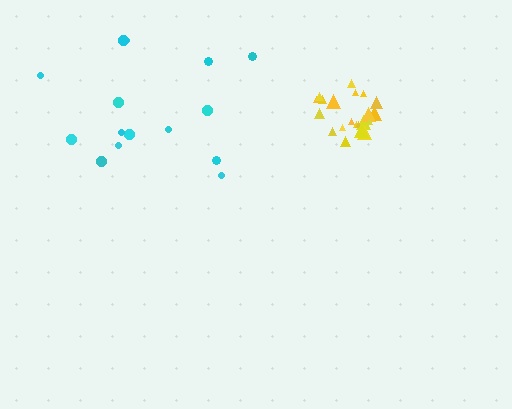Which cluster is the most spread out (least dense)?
Cyan.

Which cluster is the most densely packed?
Yellow.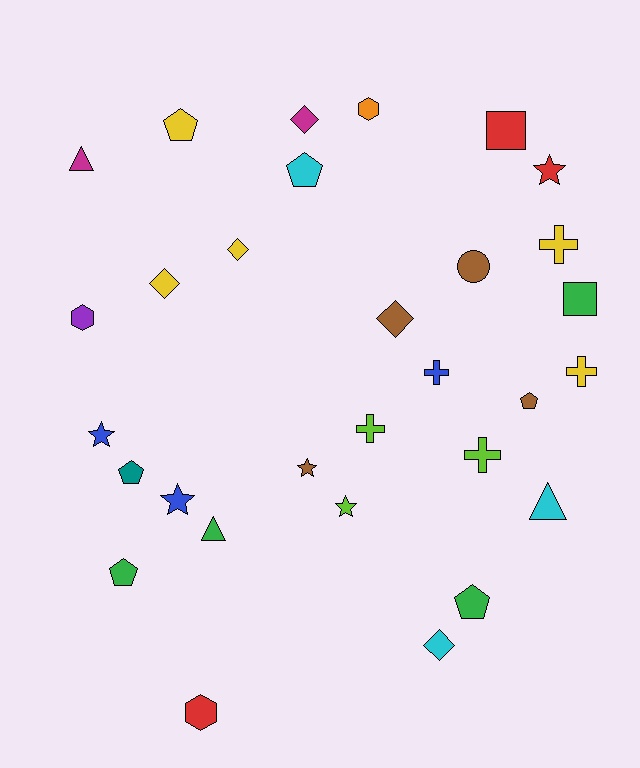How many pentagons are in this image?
There are 6 pentagons.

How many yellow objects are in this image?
There are 5 yellow objects.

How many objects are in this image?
There are 30 objects.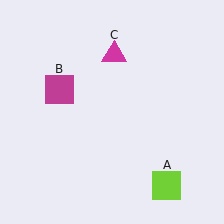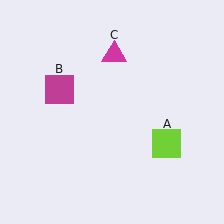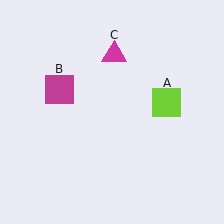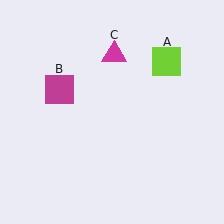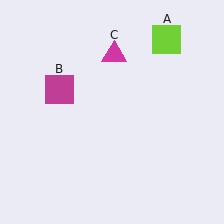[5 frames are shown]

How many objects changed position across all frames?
1 object changed position: lime square (object A).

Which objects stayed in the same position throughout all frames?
Magenta square (object B) and magenta triangle (object C) remained stationary.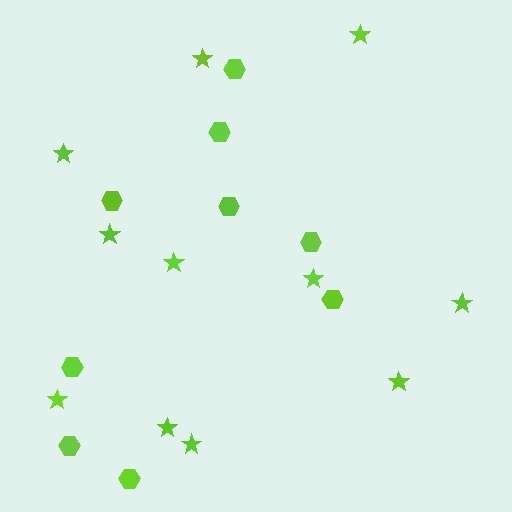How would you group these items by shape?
There are 2 groups: one group of hexagons (9) and one group of stars (11).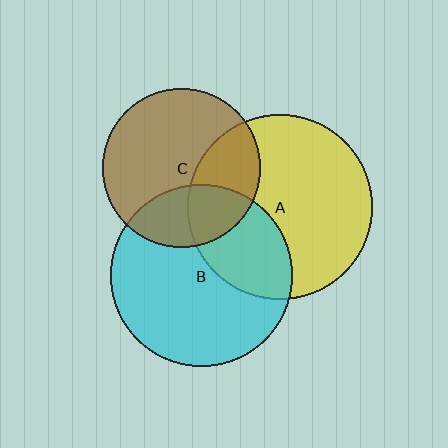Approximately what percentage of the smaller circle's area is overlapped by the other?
Approximately 30%.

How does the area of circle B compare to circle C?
Approximately 1.3 times.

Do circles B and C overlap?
Yes.